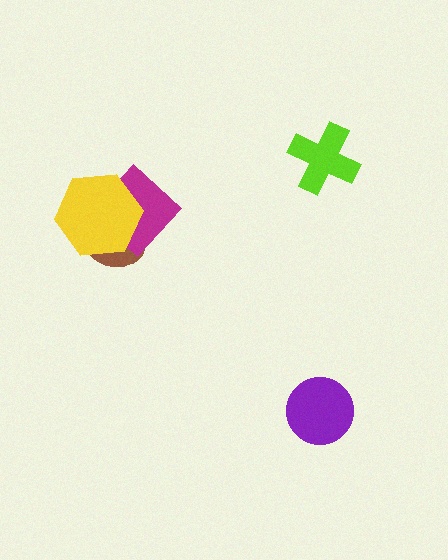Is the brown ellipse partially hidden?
Yes, it is partially covered by another shape.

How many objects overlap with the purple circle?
0 objects overlap with the purple circle.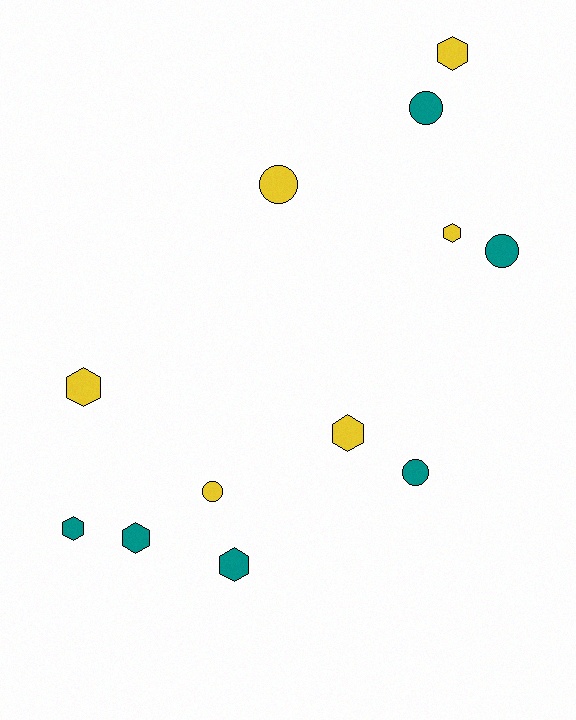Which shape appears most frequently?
Hexagon, with 7 objects.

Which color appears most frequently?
Teal, with 6 objects.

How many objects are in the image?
There are 12 objects.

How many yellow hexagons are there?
There are 4 yellow hexagons.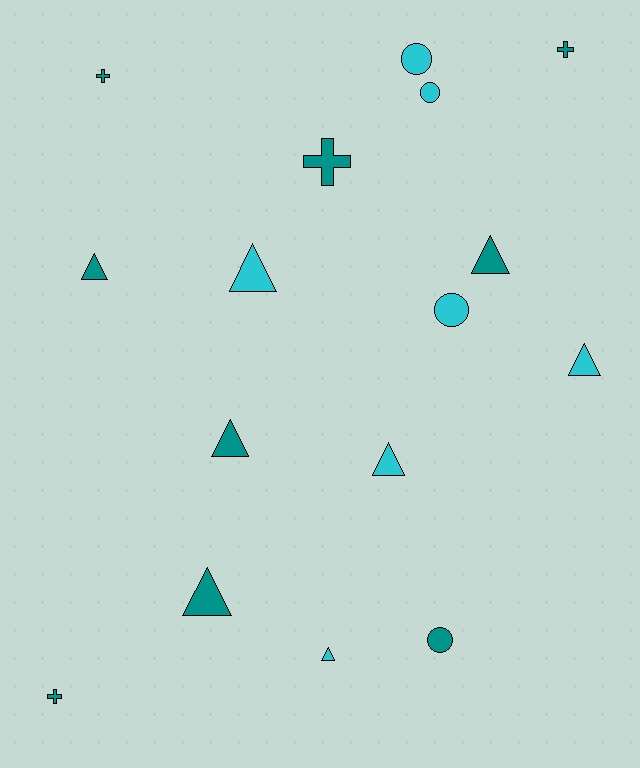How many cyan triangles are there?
There are 4 cyan triangles.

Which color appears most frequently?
Teal, with 9 objects.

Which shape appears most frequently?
Triangle, with 8 objects.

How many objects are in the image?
There are 16 objects.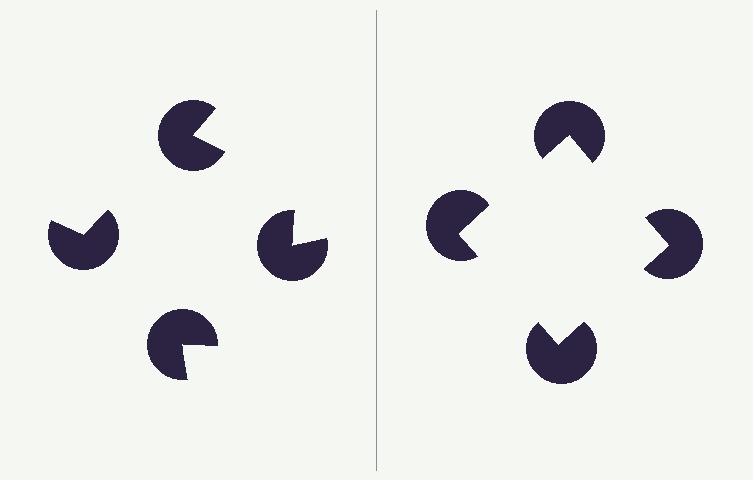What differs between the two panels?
The pac-man discs are positioned identically on both sides; only the wedge orientations differ. On the right they align to a square; on the left they are misaligned.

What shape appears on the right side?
An illusory square.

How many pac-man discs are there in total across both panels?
8 — 4 on each side.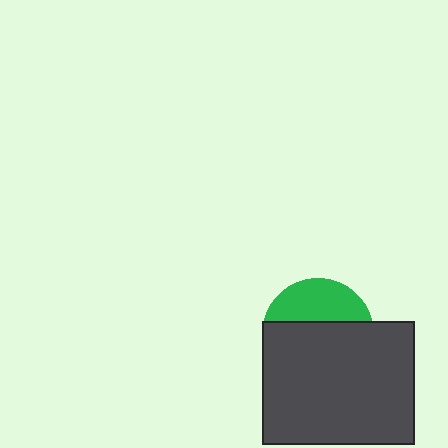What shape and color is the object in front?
The object in front is a dark gray rectangle.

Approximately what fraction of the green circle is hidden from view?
Roughly 64% of the green circle is hidden behind the dark gray rectangle.